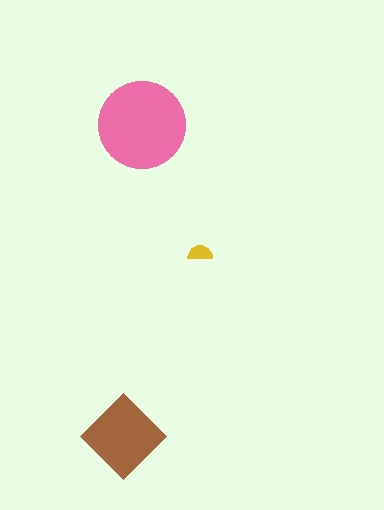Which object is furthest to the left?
The brown diamond is leftmost.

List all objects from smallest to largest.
The yellow semicircle, the brown diamond, the pink circle.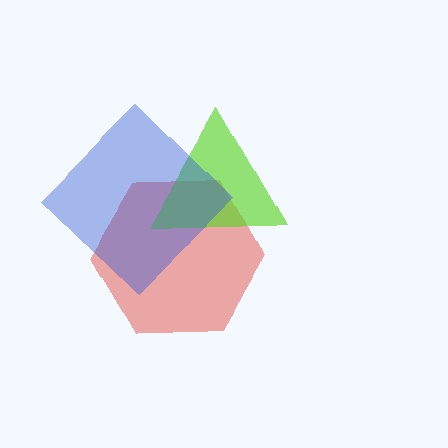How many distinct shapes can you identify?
There are 3 distinct shapes: a red hexagon, a lime triangle, a blue diamond.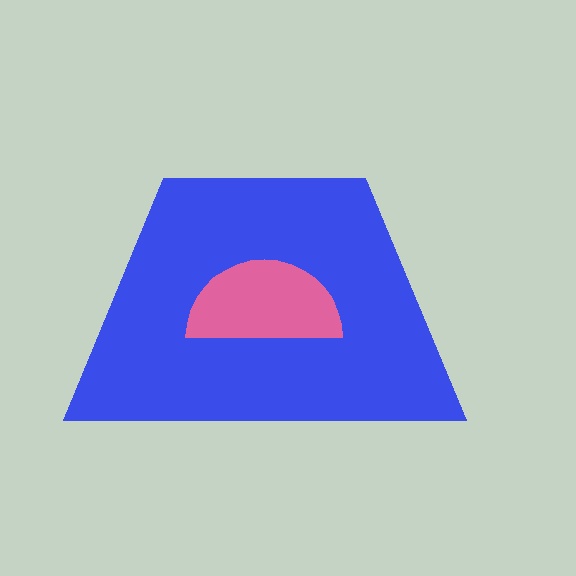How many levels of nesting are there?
2.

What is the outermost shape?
The blue trapezoid.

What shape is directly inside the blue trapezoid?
The pink semicircle.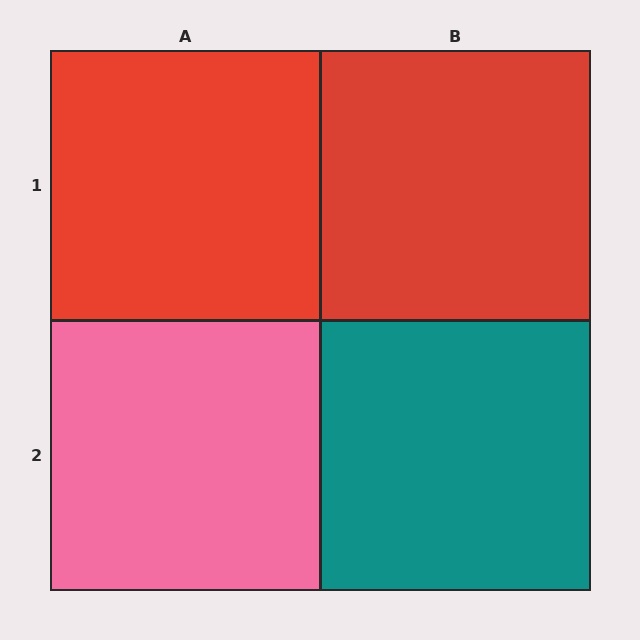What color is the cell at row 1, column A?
Red.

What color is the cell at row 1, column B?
Red.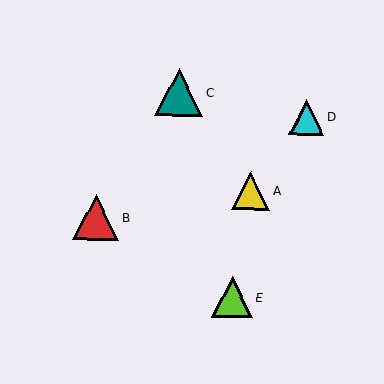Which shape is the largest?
The teal triangle (labeled C) is the largest.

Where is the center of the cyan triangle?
The center of the cyan triangle is at (307, 117).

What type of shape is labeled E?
Shape E is a lime triangle.